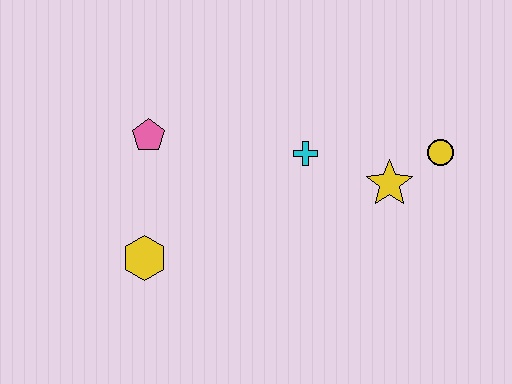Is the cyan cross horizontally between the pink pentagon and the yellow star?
Yes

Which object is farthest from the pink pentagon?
The yellow circle is farthest from the pink pentagon.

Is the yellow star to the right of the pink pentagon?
Yes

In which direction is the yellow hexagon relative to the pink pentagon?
The yellow hexagon is below the pink pentagon.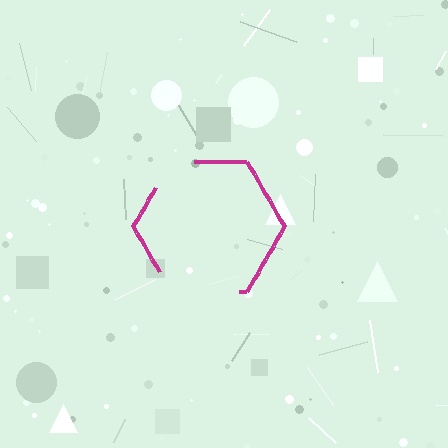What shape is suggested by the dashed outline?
The dashed outline suggests a hexagon.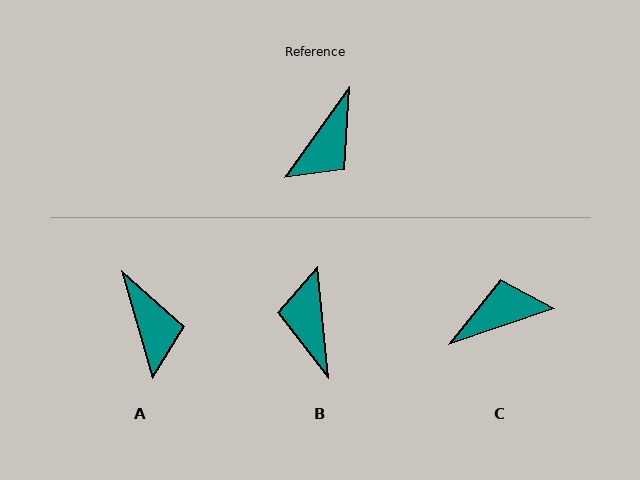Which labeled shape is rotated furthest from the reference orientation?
C, about 144 degrees away.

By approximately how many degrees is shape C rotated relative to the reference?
Approximately 144 degrees counter-clockwise.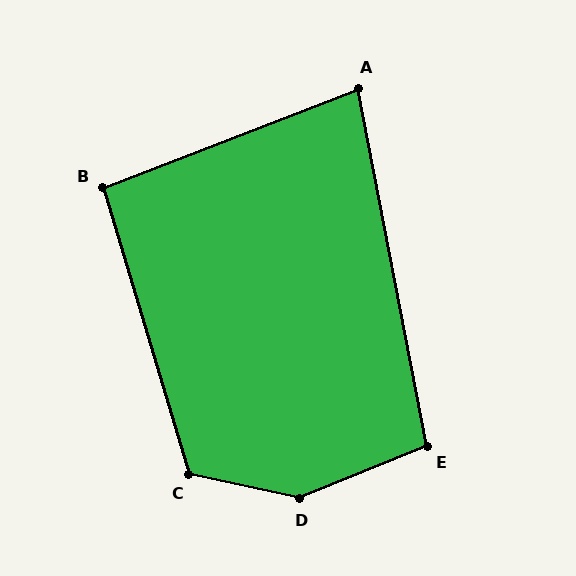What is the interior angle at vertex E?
Approximately 101 degrees (obtuse).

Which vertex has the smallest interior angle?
A, at approximately 80 degrees.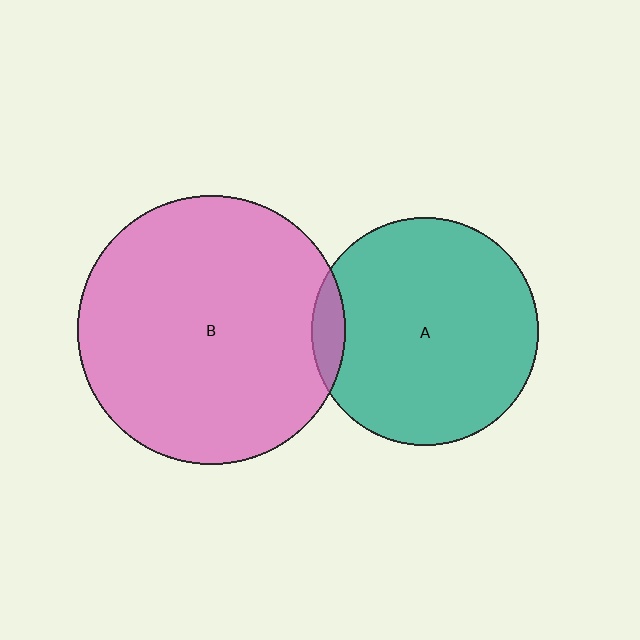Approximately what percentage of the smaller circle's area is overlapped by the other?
Approximately 5%.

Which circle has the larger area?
Circle B (pink).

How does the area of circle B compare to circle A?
Approximately 1.4 times.